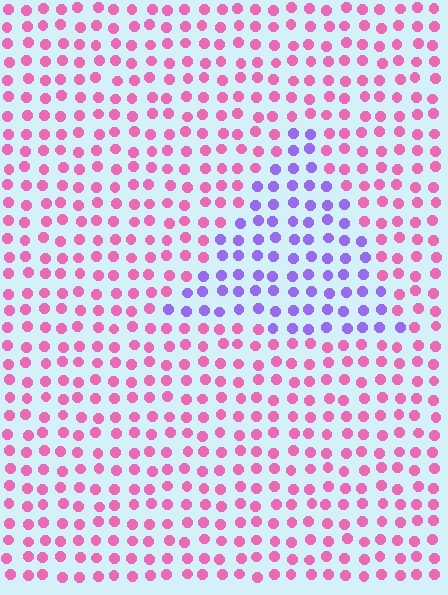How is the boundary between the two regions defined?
The boundary is defined purely by a slight shift in hue (about 63 degrees). Spacing, size, and orientation are identical on both sides.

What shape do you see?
I see a triangle.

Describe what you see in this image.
The image is filled with small pink elements in a uniform arrangement. A triangle-shaped region is visible where the elements are tinted to a slightly different hue, forming a subtle color boundary.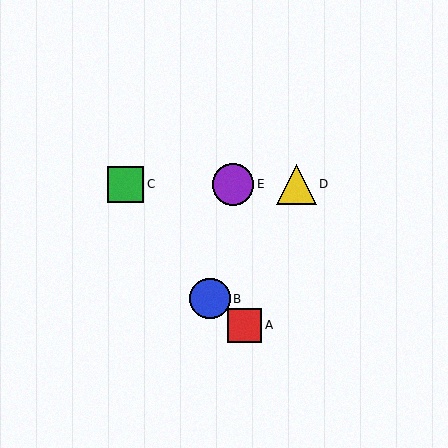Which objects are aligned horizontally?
Objects C, D, E are aligned horizontally.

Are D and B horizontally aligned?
No, D is at y≈184 and B is at y≈299.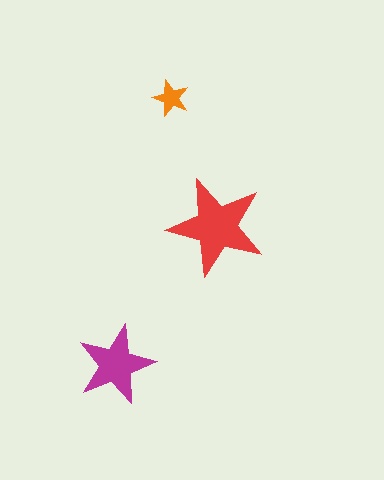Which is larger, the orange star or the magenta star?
The magenta one.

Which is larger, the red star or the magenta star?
The red one.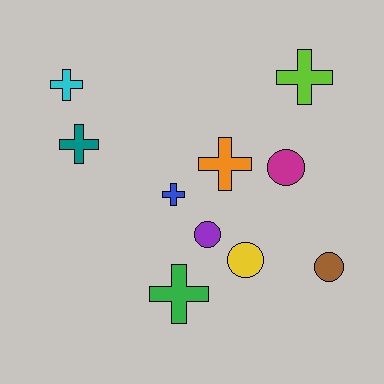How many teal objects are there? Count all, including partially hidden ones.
There is 1 teal object.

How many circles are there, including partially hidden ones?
There are 4 circles.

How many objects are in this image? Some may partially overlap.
There are 10 objects.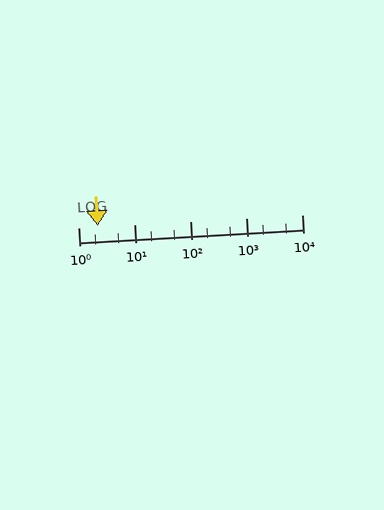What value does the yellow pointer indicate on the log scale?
The pointer indicates approximately 2.2.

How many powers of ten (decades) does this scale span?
The scale spans 4 decades, from 1 to 10000.